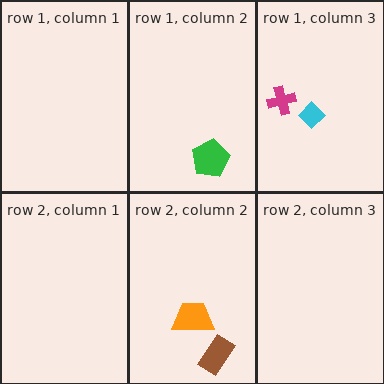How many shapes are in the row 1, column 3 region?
2.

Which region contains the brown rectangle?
The row 2, column 2 region.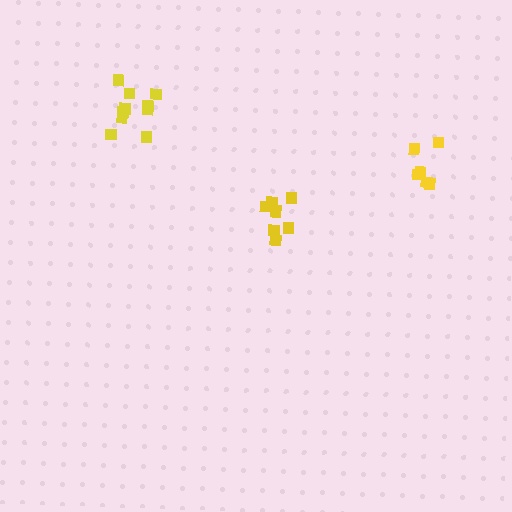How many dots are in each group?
Group 1: 10 dots, Group 2: 8 dots, Group 3: 6 dots (24 total).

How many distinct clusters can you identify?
There are 3 distinct clusters.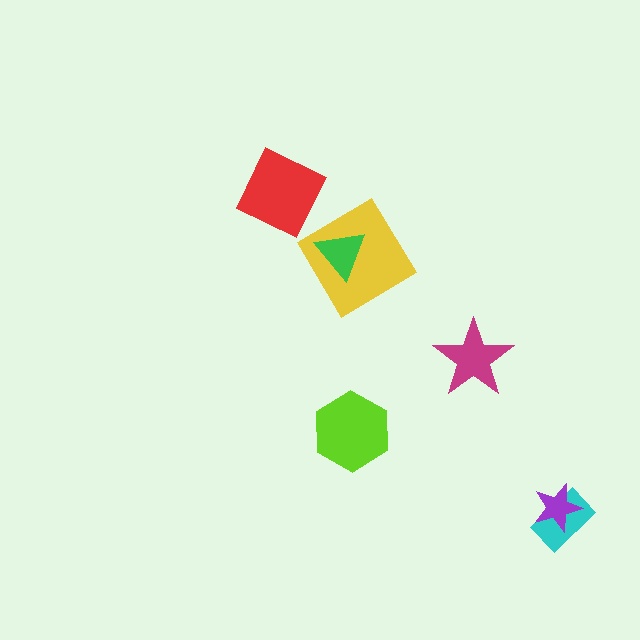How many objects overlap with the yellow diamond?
1 object overlaps with the yellow diamond.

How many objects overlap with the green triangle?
1 object overlaps with the green triangle.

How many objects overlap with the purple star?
1 object overlaps with the purple star.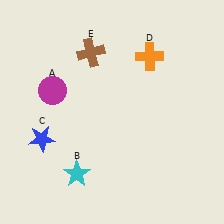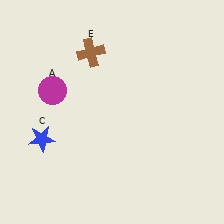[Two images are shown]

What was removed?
The cyan star (B), the orange cross (D) were removed in Image 2.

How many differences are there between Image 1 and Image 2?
There are 2 differences between the two images.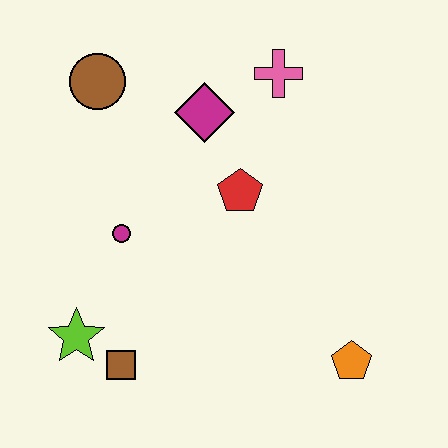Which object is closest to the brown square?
The lime star is closest to the brown square.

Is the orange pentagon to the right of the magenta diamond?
Yes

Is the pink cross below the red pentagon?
No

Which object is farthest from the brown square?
The pink cross is farthest from the brown square.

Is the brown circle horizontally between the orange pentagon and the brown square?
No